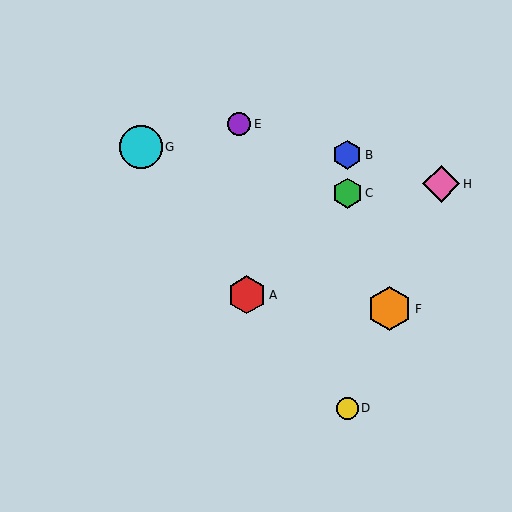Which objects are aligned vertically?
Objects B, C, D are aligned vertically.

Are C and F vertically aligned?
No, C is at x≈347 and F is at x≈390.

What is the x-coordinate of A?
Object A is at x≈247.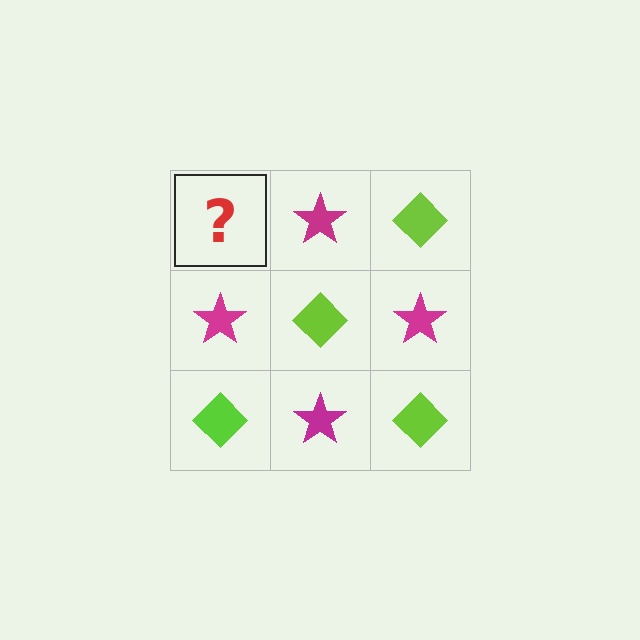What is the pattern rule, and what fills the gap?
The rule is that it alternates lime diamond and magenta star in a checkerboard pattern. The gap should be filled with a lime diamond.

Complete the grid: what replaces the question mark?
The question mark should be replaced with a lime diamond.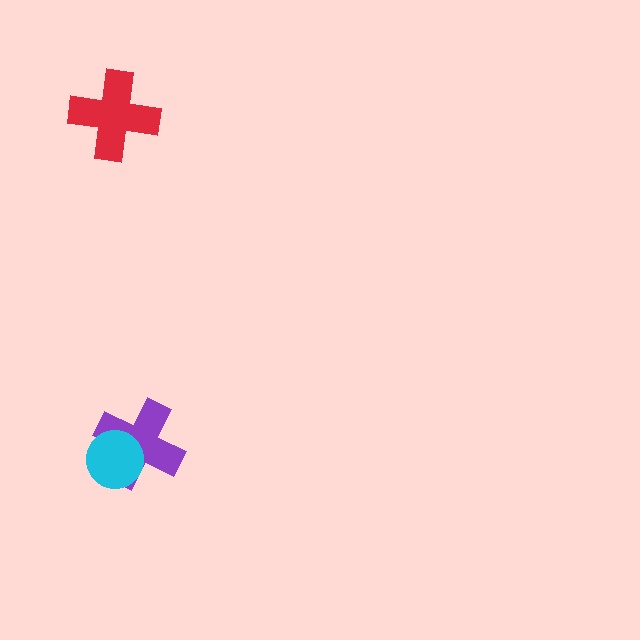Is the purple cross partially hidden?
Yes, it is partially covered by another shape.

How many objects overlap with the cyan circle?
1 object overlaps with the cyan circle.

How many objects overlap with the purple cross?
1 object overlaps with the purple cross.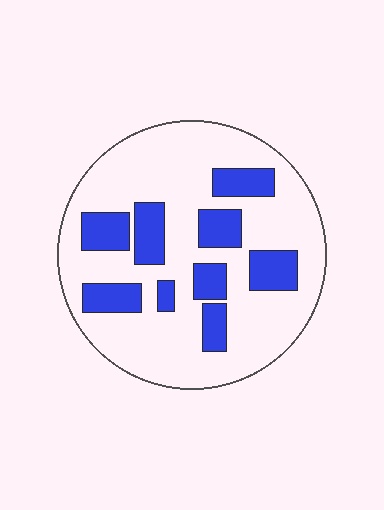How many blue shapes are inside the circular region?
9.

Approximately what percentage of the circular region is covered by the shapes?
Approximately 25%.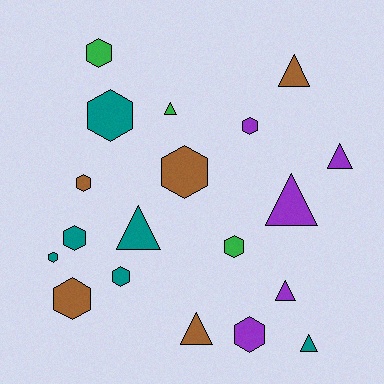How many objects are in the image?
There are 19 objects.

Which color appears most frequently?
Teal, with 6 objects.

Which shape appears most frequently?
Hexagon, with 11 objects.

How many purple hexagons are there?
There are 2 purple hexagons.